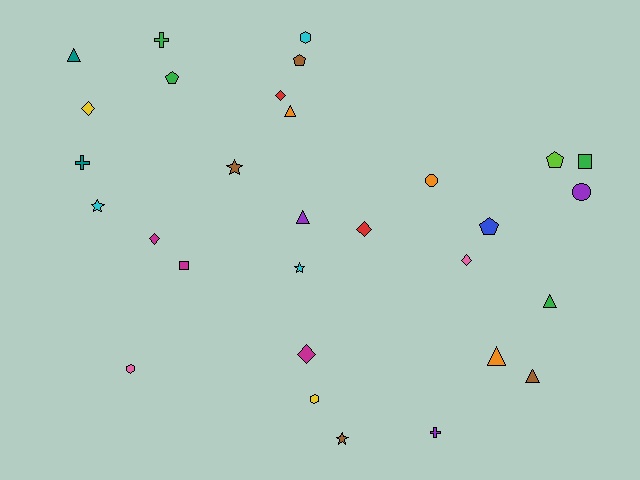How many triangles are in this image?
There are 6 triangles.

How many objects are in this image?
There are 30 objects.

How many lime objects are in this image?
There is 1 lime object.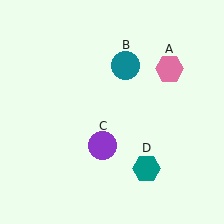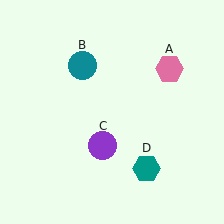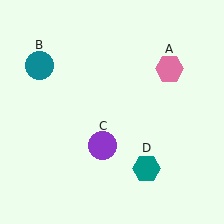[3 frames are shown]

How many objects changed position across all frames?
1 object changed position: teal circle (object B).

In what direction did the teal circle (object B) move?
The teal circle (object B) moved left.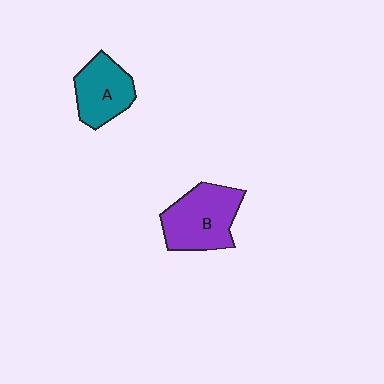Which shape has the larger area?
Shape B (purple).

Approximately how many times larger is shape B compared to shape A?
Approximately 1.3 times.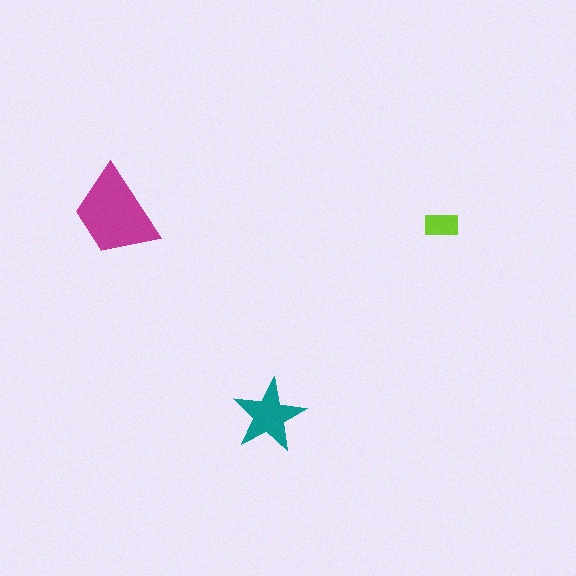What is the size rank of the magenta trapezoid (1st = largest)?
1st.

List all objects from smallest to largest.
The lime rectangle, the teal star, the magenta trapezoid.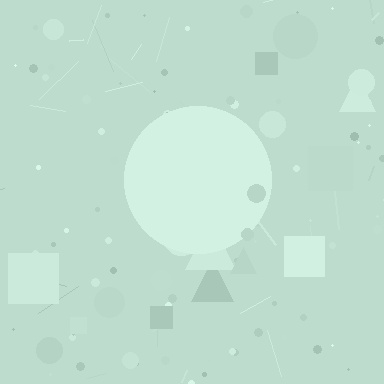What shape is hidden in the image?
A circle is hidden in the image.